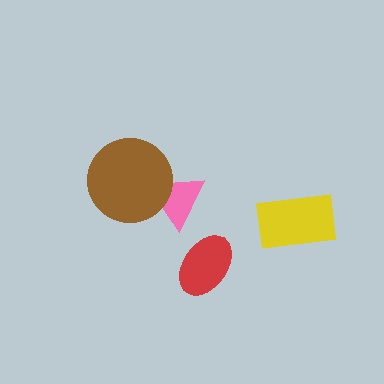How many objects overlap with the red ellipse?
0 objects overlap with the red ellipse.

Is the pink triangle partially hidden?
Yes, it is partially covered by another shape.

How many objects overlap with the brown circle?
1 object overlaps with the brown circle.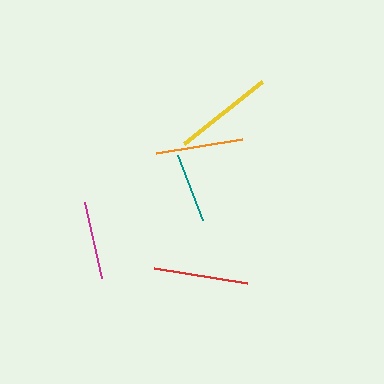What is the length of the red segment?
The red segment is approximately 94 pixels long.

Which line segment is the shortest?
The teal line is the shortest at approximately 70 pixels.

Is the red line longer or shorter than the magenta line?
The red line is longer than the magenta line.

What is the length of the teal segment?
The teal segment is approximately 70 pixels long.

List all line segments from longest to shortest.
From longest to shortest: yellow, red, orange, magenta, teal.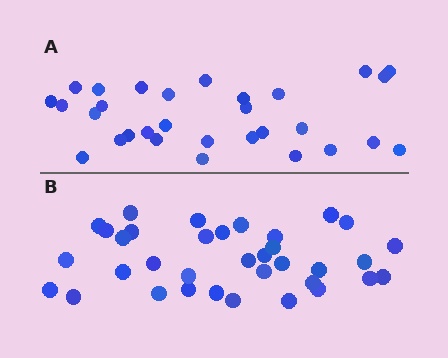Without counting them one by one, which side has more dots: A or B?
Region B (the bottom region) has more dots.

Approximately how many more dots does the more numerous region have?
Region B has about 5 more dots than region A.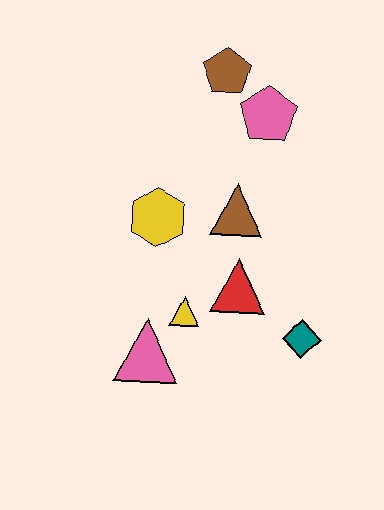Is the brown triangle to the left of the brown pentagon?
No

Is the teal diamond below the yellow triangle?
Yes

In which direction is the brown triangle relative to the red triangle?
The brown triangle is above the red triangle.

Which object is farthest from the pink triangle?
The brown pentagon is farthest from the pink triangle.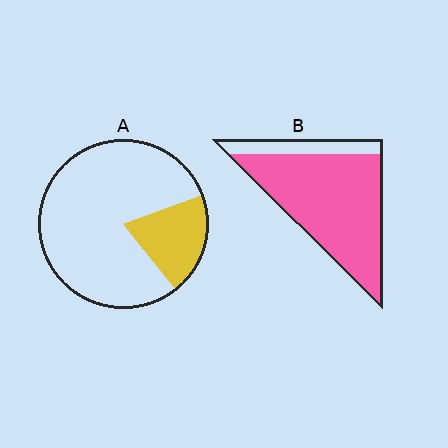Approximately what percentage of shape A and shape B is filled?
A is approximately 20% and B is approximately 85%.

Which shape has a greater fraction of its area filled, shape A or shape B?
Shape B.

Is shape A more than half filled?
No.